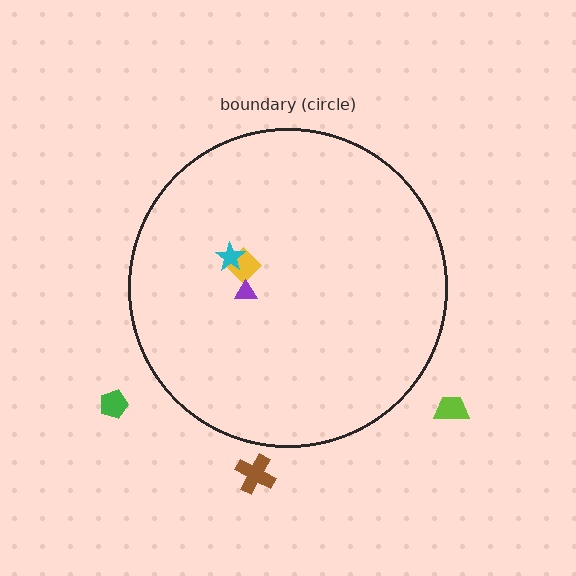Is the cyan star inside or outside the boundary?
Inside.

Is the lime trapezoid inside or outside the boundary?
Outside.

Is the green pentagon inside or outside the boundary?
Outside.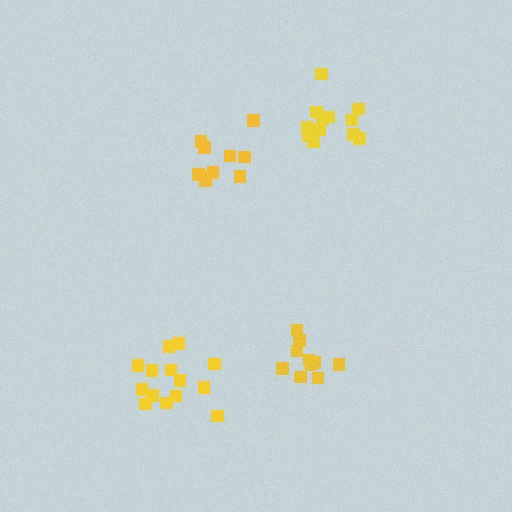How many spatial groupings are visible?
There are 4 spatial groupings.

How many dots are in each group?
Group 1: 10 dots, Group 2: 10 dots, Group 3: 14 dots, Group 4: 12 dots (46 total).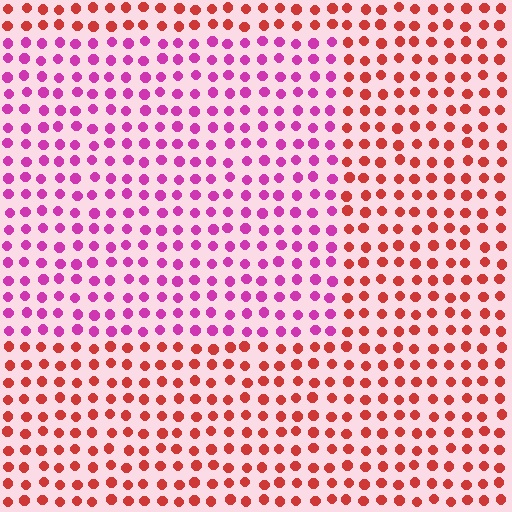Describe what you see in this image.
The image is filled with small red elements in a uniform arrangement. A rectangle-shaped region is visible where the elements are tinted to a slightly different hue, forming a subtle color boundary.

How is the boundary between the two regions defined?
The boundary is defined purely by a slight shift in hue (about 50 degrees). Spacing, size, and orientation are identical on both sides.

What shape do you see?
I see a rectangle.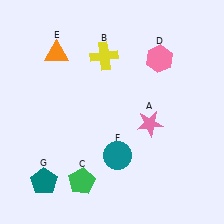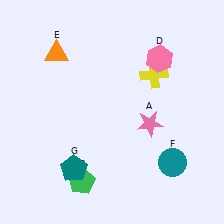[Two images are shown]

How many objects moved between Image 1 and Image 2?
3 objects moved between the two images.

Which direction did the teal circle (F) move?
The teal circle (F) moved right.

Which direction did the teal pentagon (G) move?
The teal pentagon (G) moved right.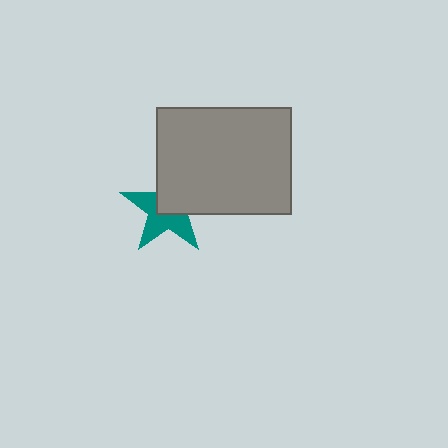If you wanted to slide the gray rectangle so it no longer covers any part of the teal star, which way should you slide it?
Slide it toward the upper-right — that is the most direct way to separate the two shapes.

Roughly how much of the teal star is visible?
About half of it is visible (roughly 51%).